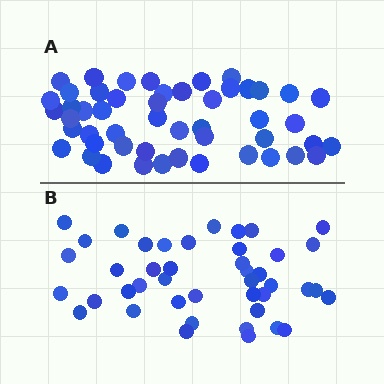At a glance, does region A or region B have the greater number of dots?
Region A (the top region) has more dots.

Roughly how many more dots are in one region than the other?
Region A has roughly 8 or so more dots than region B.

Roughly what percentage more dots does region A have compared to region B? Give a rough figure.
About 15% more.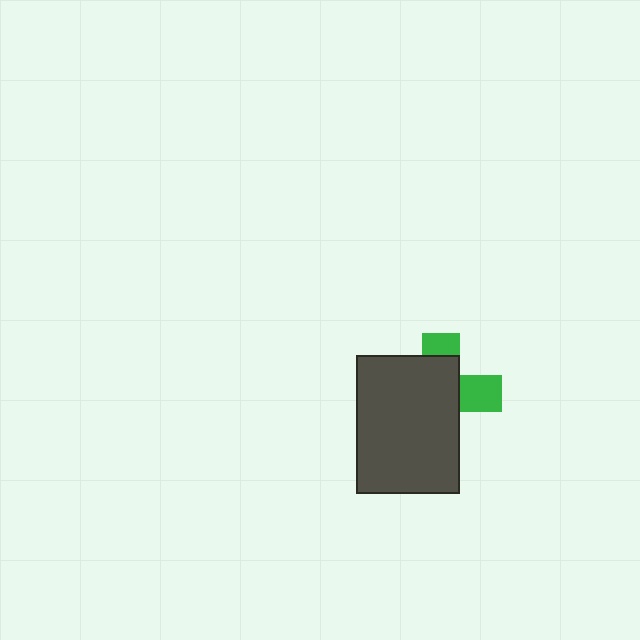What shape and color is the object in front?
The object in front is a dark gray rectangle.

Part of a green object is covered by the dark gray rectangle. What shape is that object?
It is a cross.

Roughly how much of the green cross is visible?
A small part of it is visible (roughly 31%).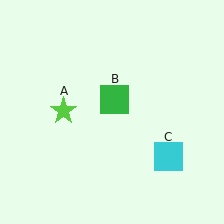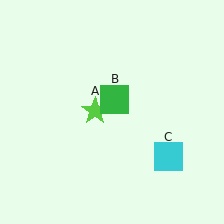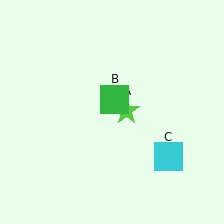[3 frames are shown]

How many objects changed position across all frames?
1 object changed position: lime star (object A).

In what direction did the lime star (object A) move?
The lime star (object A) moved right.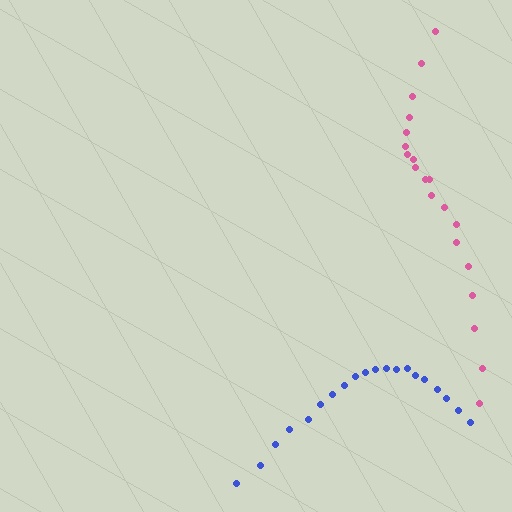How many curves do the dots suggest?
There are 2 distinct paths.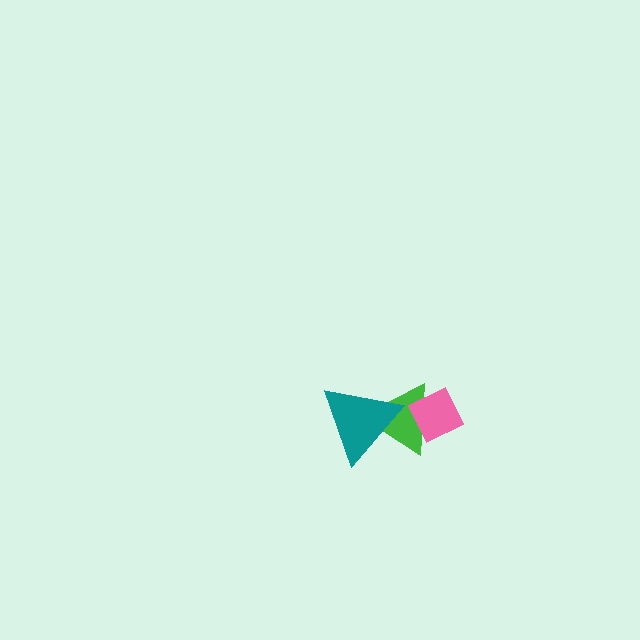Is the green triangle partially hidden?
Yes, it is partially covered by another shape.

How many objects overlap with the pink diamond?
1 object overlaps with the pink diamond.